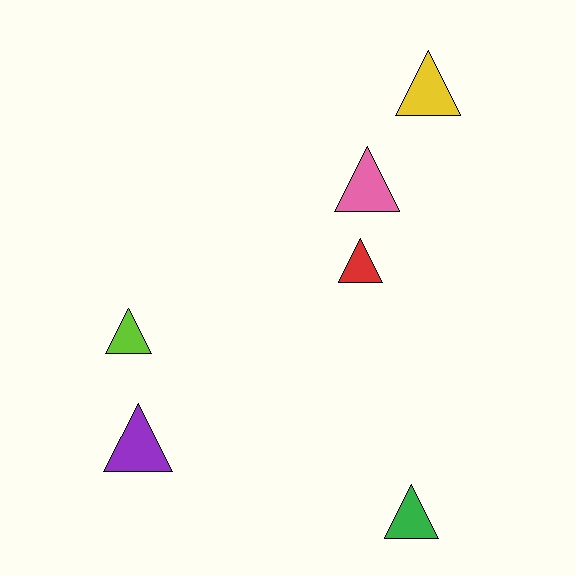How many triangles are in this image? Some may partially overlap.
There are 6 triangles.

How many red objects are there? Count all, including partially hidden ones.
There is 1 red object.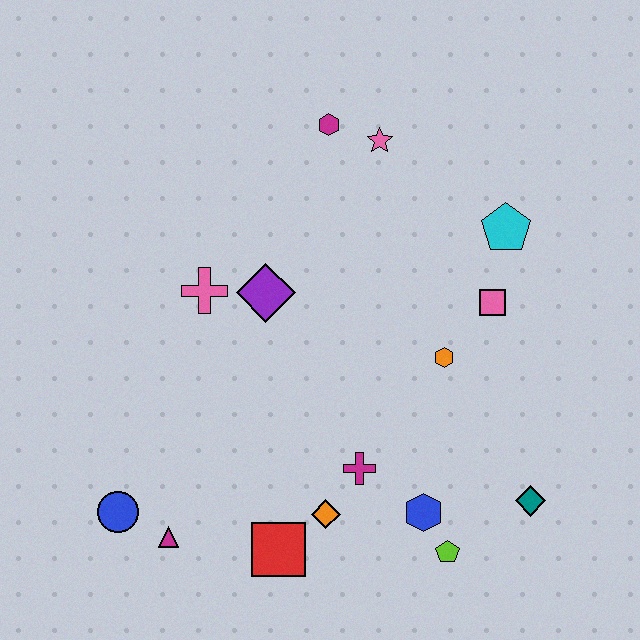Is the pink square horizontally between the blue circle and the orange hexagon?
No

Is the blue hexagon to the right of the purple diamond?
Yes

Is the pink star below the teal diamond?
No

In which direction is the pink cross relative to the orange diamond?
The pink cross is above the orange diamond.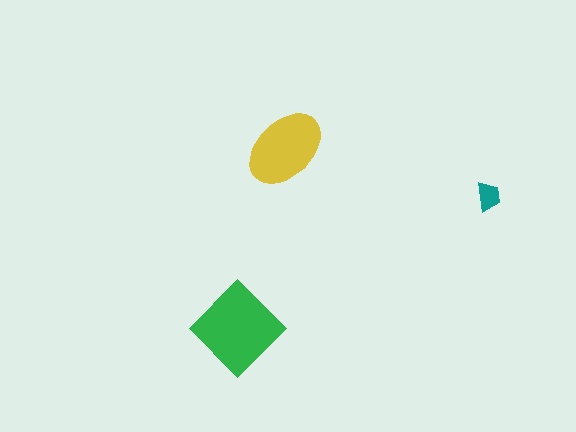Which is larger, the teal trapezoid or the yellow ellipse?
The yellow ellipse.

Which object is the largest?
The green diamond.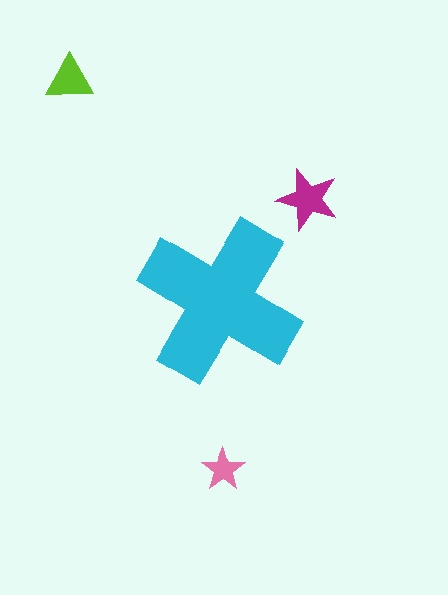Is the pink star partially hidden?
No, the pink star is fully visible.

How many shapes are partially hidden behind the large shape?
0 shapes are partially hidden.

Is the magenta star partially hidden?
No, the magenta star is fully visible.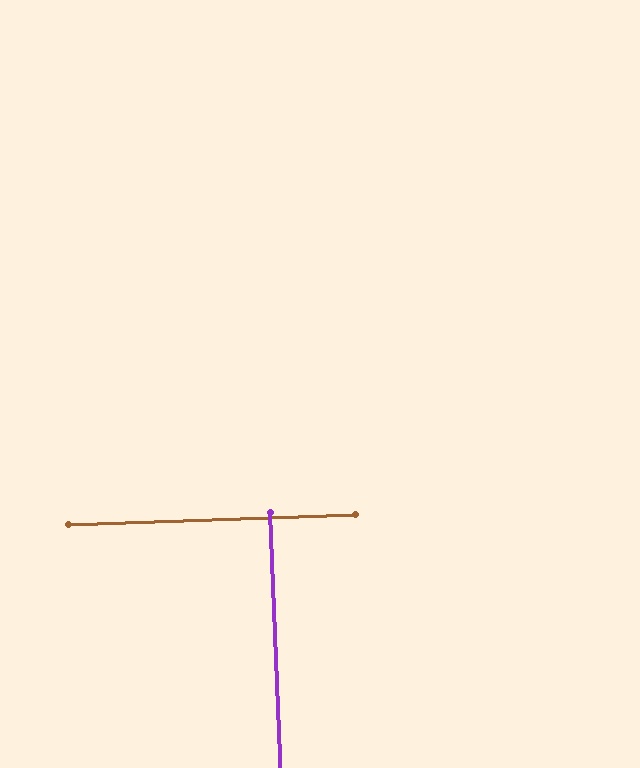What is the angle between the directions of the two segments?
Approximately 90 degrees.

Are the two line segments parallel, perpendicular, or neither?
Perpendicular — they meet at approximately 90°.